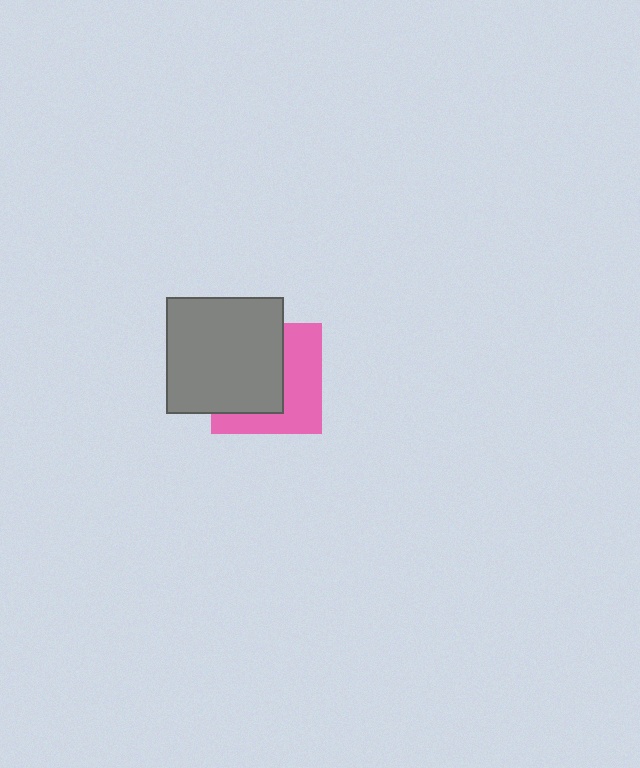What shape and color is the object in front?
The object in front is a gray square.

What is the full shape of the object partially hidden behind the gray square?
The partially hidden object is a pink square.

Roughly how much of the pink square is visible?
About half of it is visible (roughly 46%).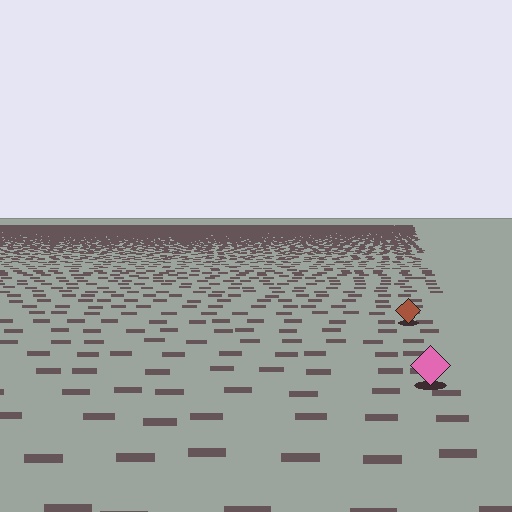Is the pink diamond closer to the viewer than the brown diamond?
Yes. The pink diamond is closer — you can tell from the texture gradient: the ground texture is coarser near it.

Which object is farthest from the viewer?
The brown diamond is farthest from the viewer. It appears smaller and the ground texture around it is denser.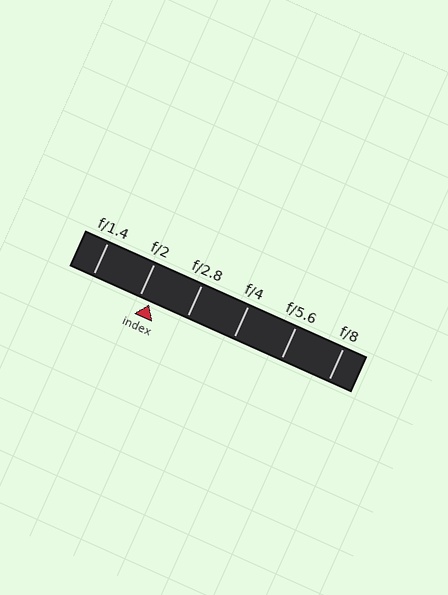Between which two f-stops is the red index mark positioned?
The index mark is between f/2 and f/2.8.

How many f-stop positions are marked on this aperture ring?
There are 6 f-stop positions marked.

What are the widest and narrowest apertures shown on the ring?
The widest aperture shown is f/1.4 and the narrowest is f/8.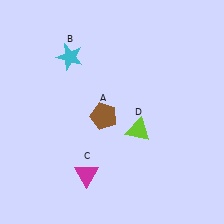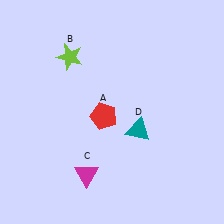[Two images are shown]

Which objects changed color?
A changed from brown to red. B changed from cyan to lime. D changed from lime to teal.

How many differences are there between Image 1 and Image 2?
There are 3 differences between the two images.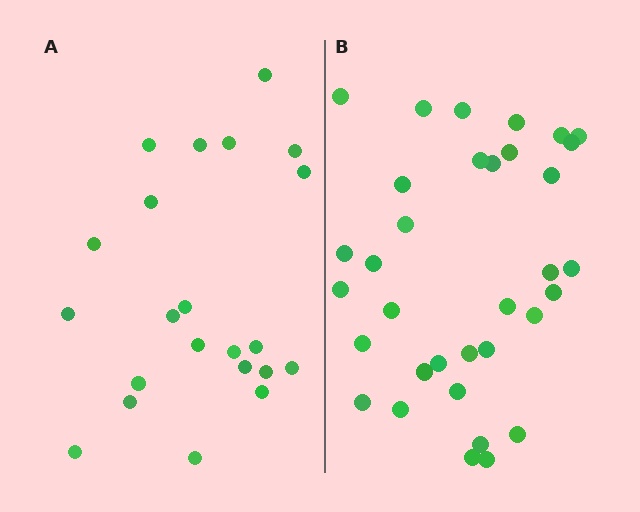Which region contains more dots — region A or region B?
Region B (the right region) has more dots.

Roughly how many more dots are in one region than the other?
Region B has roughly 12 or so more dots than region A.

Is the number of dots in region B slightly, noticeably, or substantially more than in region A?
Region B has substantially more. The ratio is roughly 1.5 to 1.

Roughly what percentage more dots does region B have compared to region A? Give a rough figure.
About 55% more.